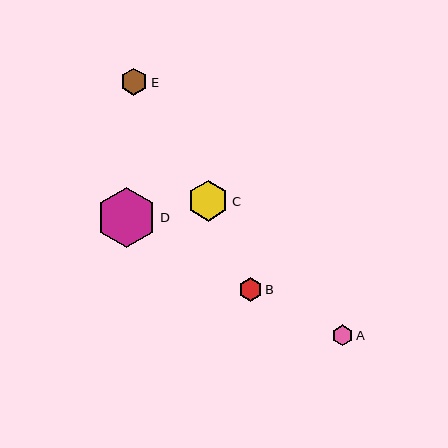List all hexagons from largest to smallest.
From largest to smallest: D, C, E, B, A.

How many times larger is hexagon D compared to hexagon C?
Hexagon D is approximately 1.5 times the size of hexagon C.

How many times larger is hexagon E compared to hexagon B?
Hexagon E is approximately 1.2 times the size of hexagon B.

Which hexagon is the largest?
Hexagon D is the largest with a size of approximately 60 pixels.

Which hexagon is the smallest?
Hexagon A is the smallest with a size of approximately 21 pixels.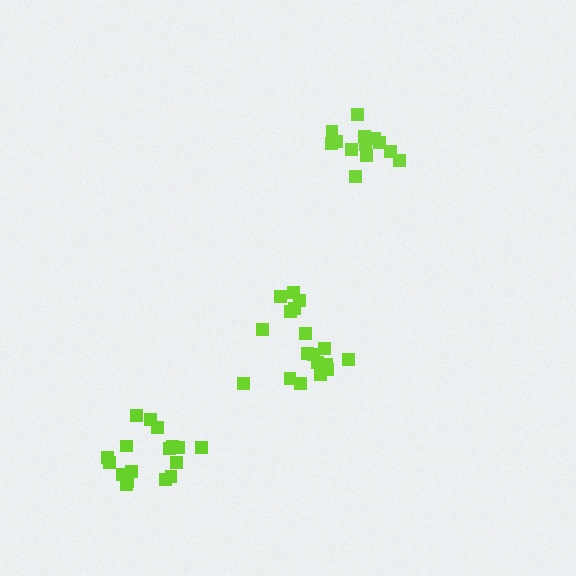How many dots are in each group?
Group 1: 18 dots, Group 2: 17 dots, Group 3: 13 dots (48 total).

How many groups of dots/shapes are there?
There are 3 groups.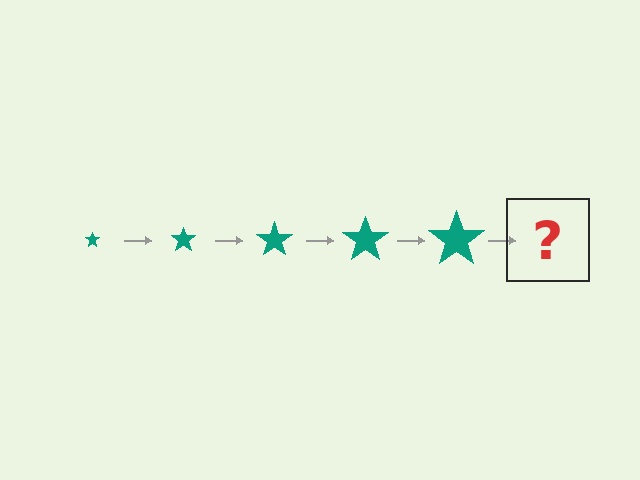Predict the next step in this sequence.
The next step is a teal star, larger than the previous one.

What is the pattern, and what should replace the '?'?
The pattern is that the star gets progressively larger each step. The '?' should be a teal star, larger than the previous one.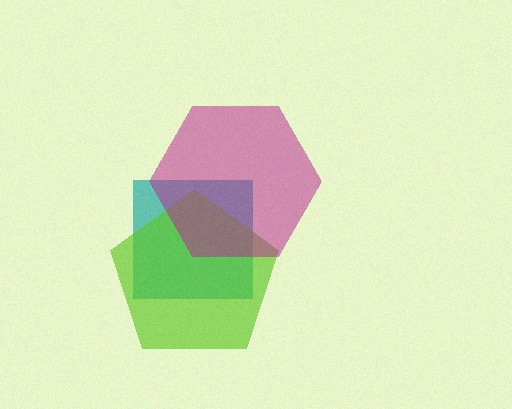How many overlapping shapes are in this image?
There are 3 overlapping shapes in the image.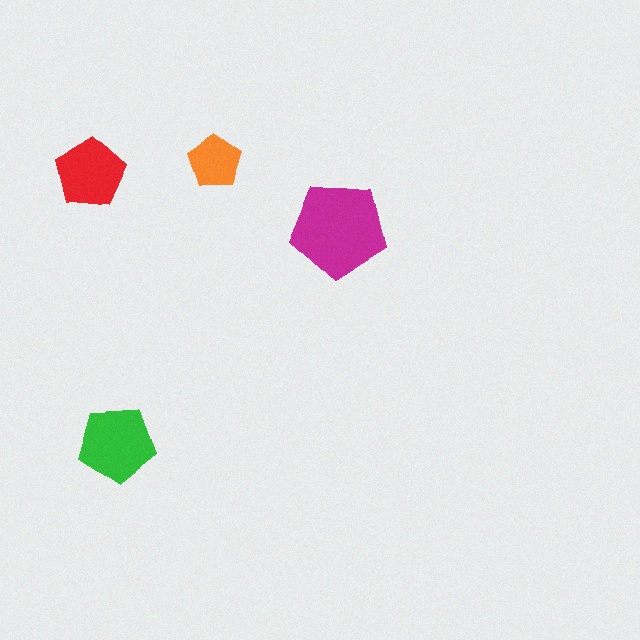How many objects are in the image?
There are 4 objects in the image.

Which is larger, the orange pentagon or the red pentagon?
The red one.